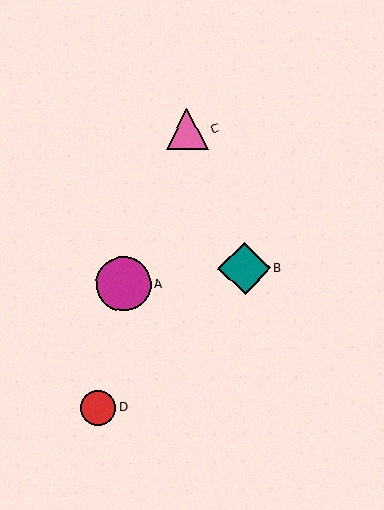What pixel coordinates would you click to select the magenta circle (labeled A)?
Click at (124, 284) to select the magenta circle A.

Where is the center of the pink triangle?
The center of the pink triangle is at (187, 129).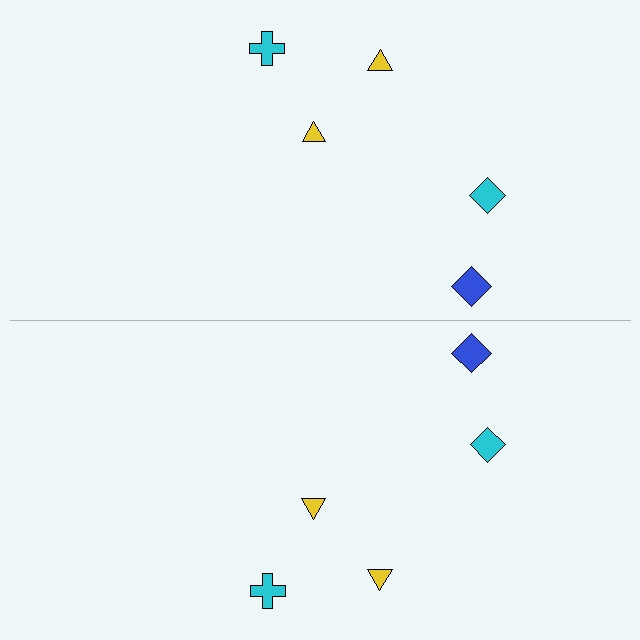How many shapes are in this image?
There are 10 shapes in this image.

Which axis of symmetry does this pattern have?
The pattern has a horizontal axis of symmetry running through the center of the image.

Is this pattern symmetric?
Yes, this pattern has bilateral (reflection) symmetry.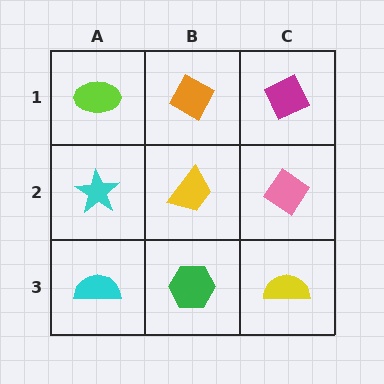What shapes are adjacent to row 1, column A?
A cyan star (row 2, column A), an orange diamond (row 1, column B).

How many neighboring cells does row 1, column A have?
2.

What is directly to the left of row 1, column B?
A lime ellipse.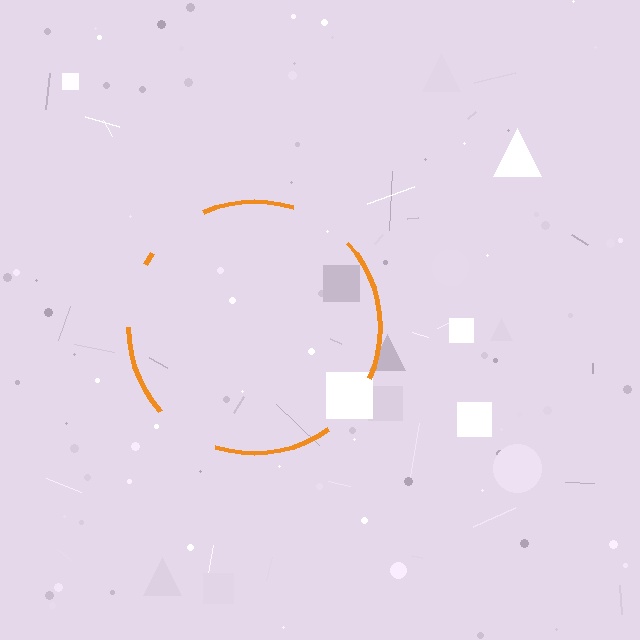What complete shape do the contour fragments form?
The contour fragments form a circle.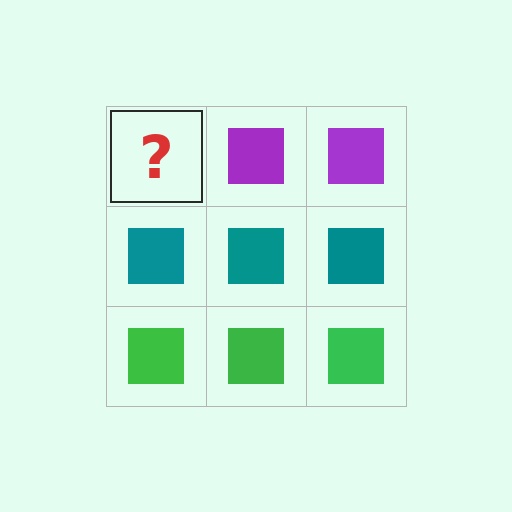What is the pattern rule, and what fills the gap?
The rule is that each row has a consistent color. The gap should be filled with a purple square.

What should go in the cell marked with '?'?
The missing cell should contain a purple square.